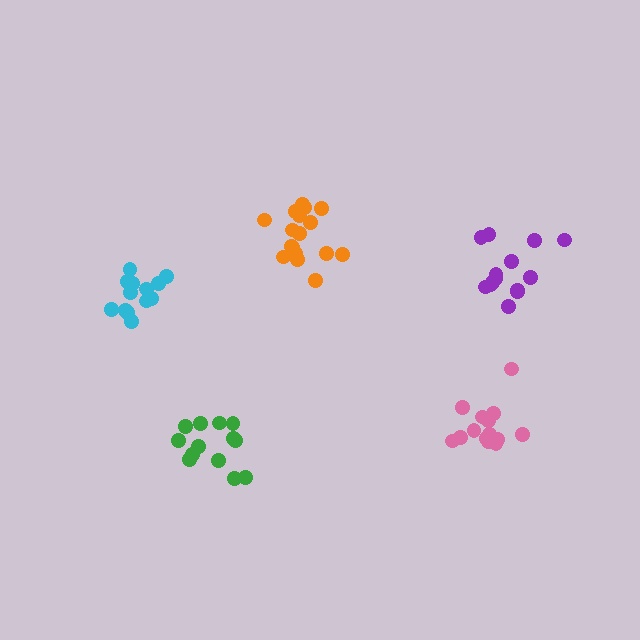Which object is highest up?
The orange cluster is topmost.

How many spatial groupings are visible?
There are 5 spatial groupings.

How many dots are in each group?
Group 1: 14 dots, Group 2: 17 dots, Group 3: 14 dots, Group 4: 14 dots, Group 5: 13 dots (72 total).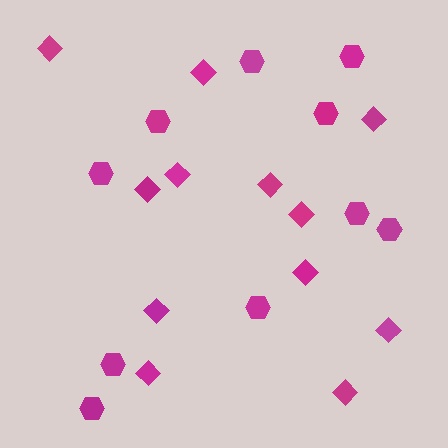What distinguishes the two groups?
There are 2 groups: one group of hexagons (10) and one group of diamonds (12).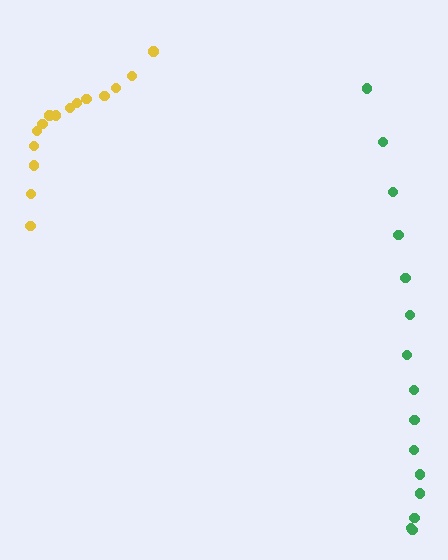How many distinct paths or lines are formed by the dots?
There are 2 distinct paths.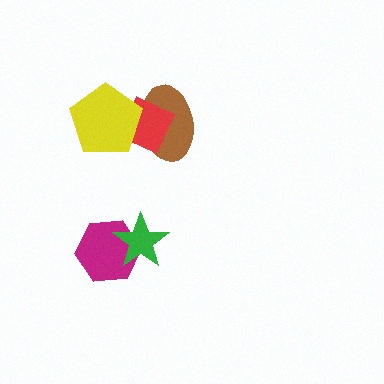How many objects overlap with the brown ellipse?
2 objects overlap with the brown ellipse.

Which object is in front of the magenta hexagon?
The green star is in front of the magenta hexagon.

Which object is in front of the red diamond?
The yellow pentagon is in front of the red diamond.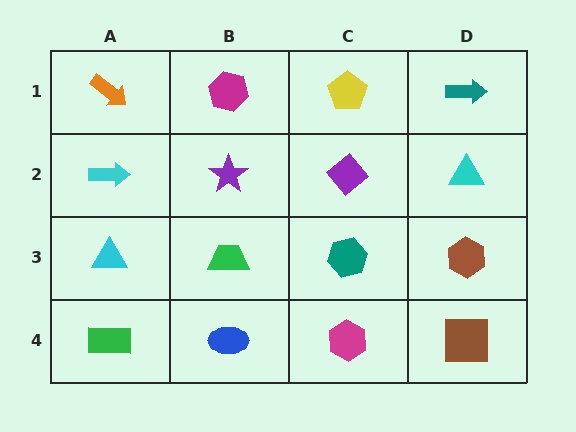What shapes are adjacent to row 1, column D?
A cyan triangle (row 2, column D), a yellow pentagon (row 1, column C).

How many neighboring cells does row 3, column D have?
3.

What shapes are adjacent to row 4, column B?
A green trapezoid (row 3, column B), a green rectangle (row 4, column A), a magenta hexagon (row 4, column C).